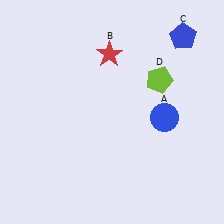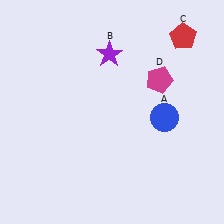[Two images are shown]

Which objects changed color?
B changed from red to purple. C changed from blue to red. D changed from lime to magenta.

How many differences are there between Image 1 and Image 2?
There are 3 differences between the two images.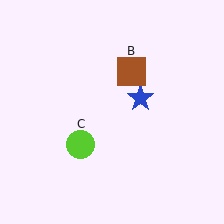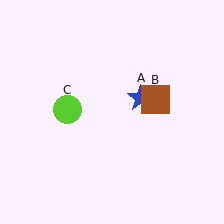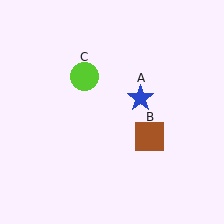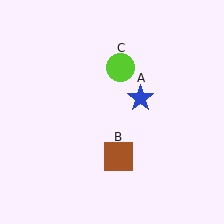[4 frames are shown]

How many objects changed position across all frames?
2 objects changed position: brown square (object B), lime circle (object C).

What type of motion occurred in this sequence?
The brown square (object B), lime circle (object C) rotated clockwise around the center of the scene.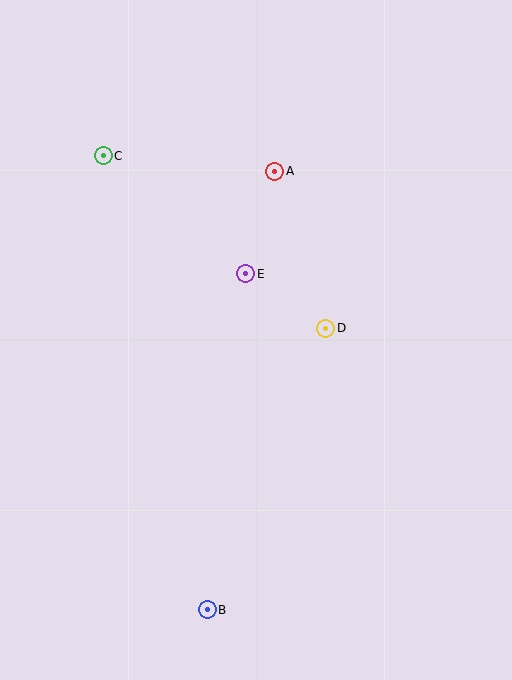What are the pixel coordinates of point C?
Point C is at (103, 156).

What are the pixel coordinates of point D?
Point D is at (326, 328).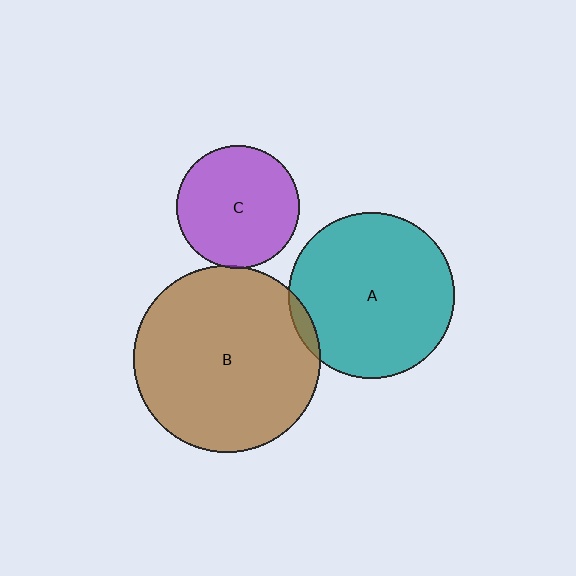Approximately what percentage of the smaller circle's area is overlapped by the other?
Approximately 5%.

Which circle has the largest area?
Circle B (brown).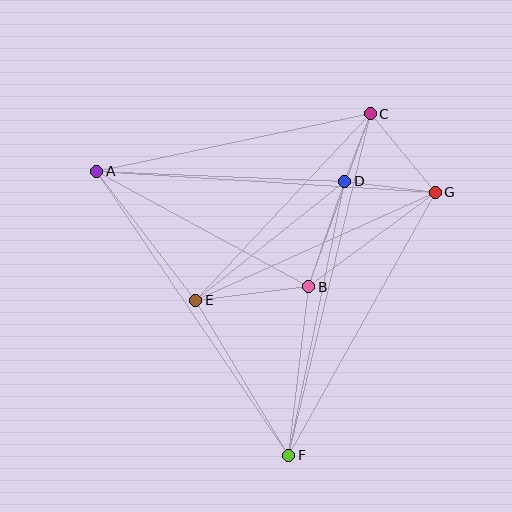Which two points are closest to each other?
Points C and D are closest to each other.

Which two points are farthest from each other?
Points C and F are farthest from each other.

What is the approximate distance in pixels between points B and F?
The distance between B and F is approximately 170 pixels.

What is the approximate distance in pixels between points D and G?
The distance between D and G is approximately 91 pixels.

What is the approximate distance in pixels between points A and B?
The distance between A and B is approximately 242 pixels.